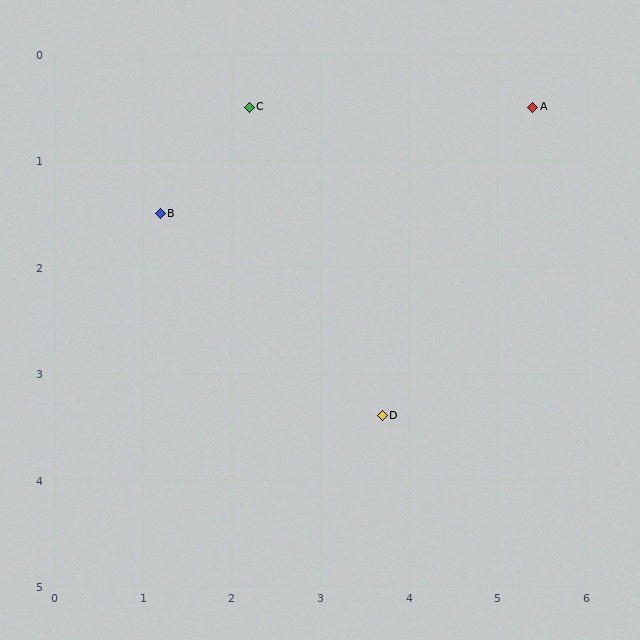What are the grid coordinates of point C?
Point C is at approximately (2.2, 0.5).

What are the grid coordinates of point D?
Point D is at approximately (3.7, 3.4).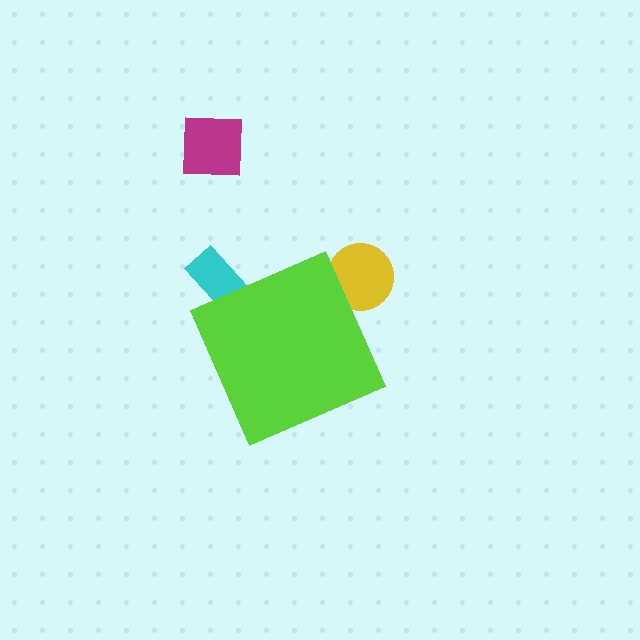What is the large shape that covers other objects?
A lime diamond.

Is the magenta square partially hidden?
No, the magenta square is fully visible.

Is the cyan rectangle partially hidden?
Yes, the cyan rectangle is partially hidden behind the lime diamond.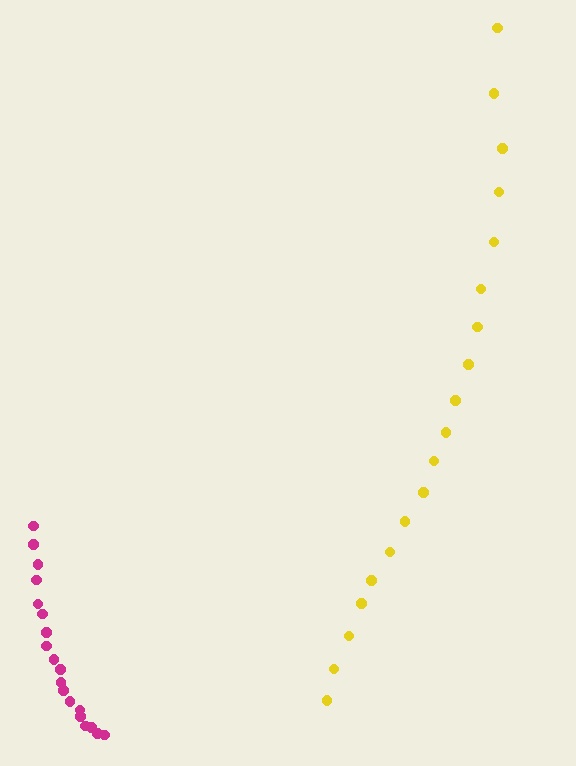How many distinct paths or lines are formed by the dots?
There are 2 distinct paths.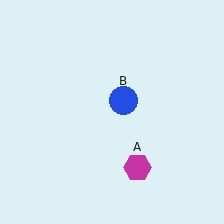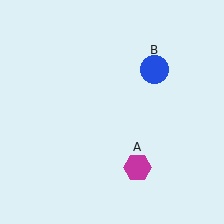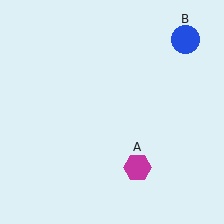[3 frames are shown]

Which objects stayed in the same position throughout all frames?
Magenta hexagon (object A) remained stationary.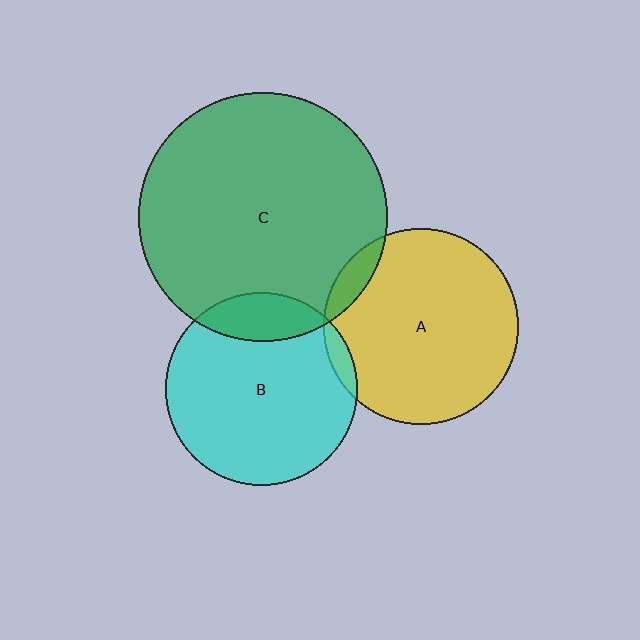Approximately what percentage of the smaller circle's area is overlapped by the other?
Approximately 15%.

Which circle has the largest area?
Circle C (green).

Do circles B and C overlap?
Yes.